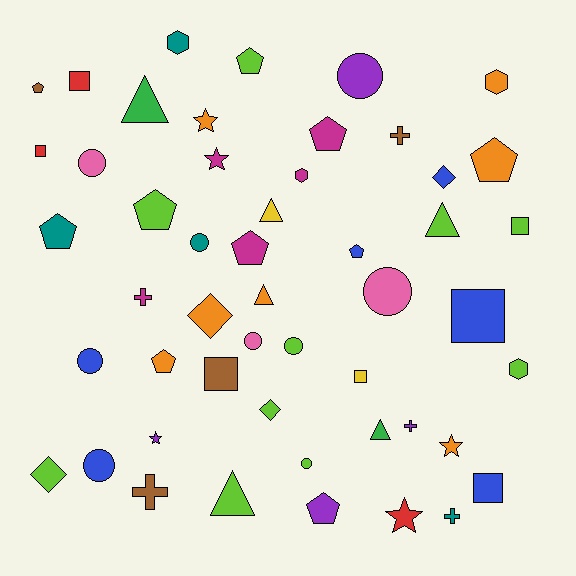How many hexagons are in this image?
There are 4 hexagons.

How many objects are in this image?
There are 50 objects.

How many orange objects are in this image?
There are 7 orange objects.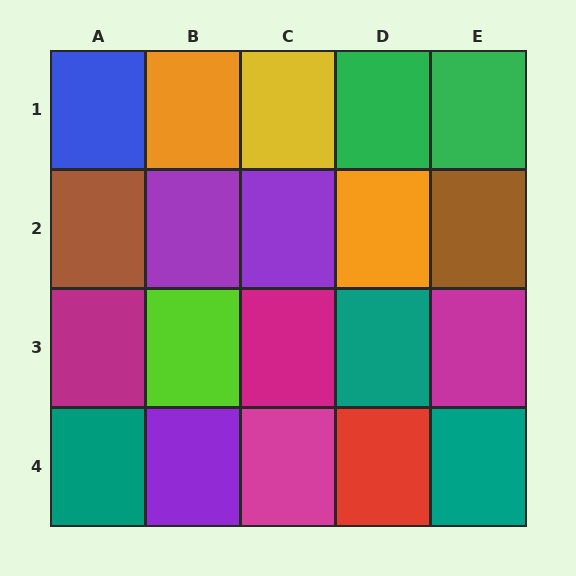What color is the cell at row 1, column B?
Orange.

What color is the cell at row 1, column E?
Green.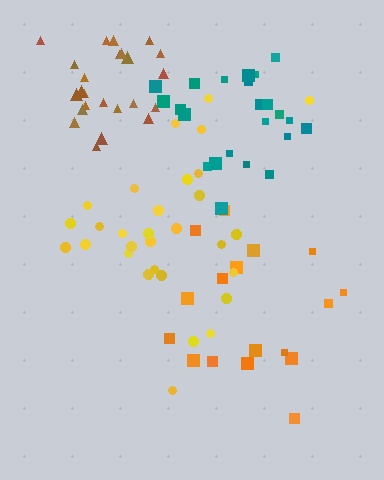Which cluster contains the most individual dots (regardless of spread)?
Yellow (30).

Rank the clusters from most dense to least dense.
teal, brown, yellow, orange.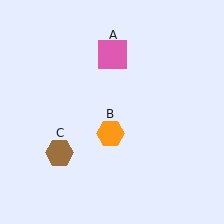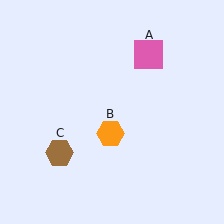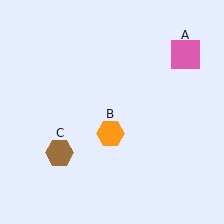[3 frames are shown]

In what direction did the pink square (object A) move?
The pink square (object A) moved right.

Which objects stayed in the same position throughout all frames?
Orange hexagon (object B) and brown hexagon (object C) remained stationary.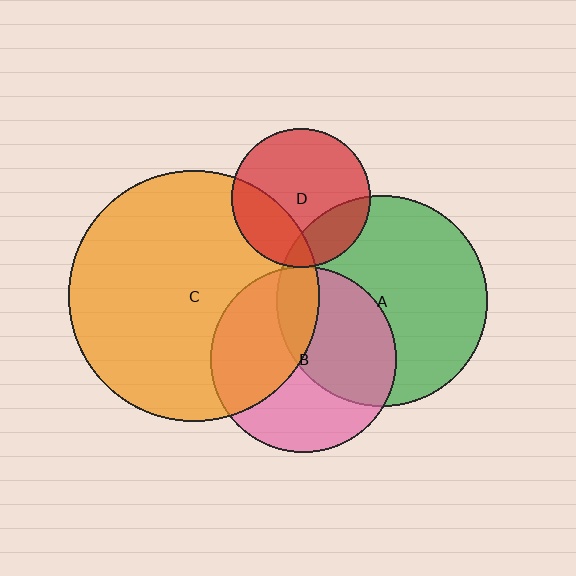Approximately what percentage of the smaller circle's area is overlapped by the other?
Approximately 25%.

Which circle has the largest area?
Circle C (orange).